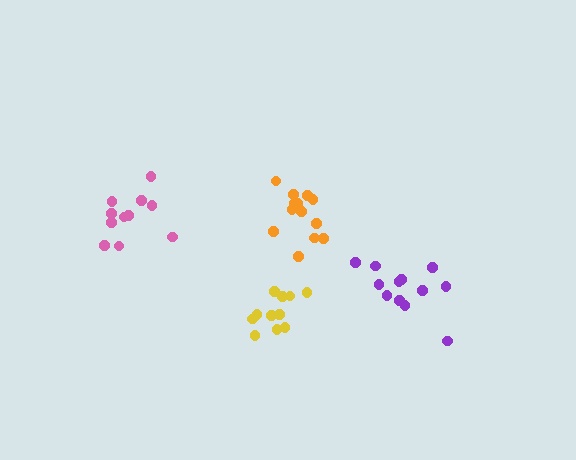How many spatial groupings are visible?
There are 4 spatial groupings.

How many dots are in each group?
Group 1: 12 dots, Group 2: 11 dots, Group 3: 11 dots, Group 4: 13 dots (47 total).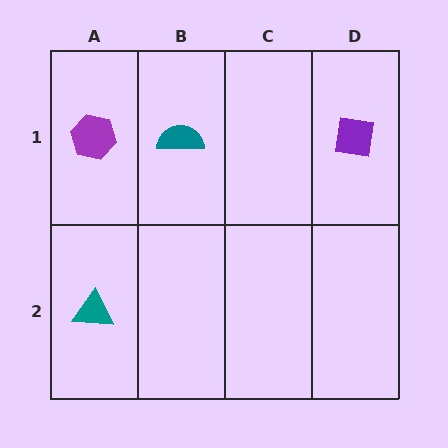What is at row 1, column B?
A teal semicircle.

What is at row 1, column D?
A purple square.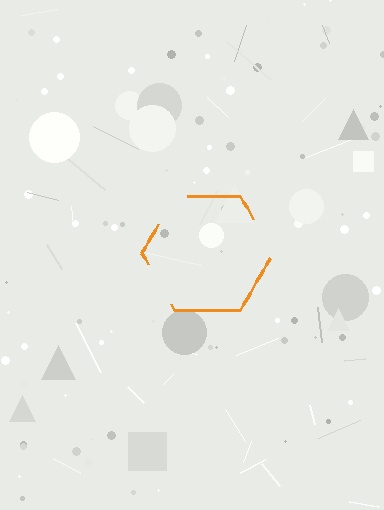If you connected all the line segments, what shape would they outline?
They would outline a hexagon.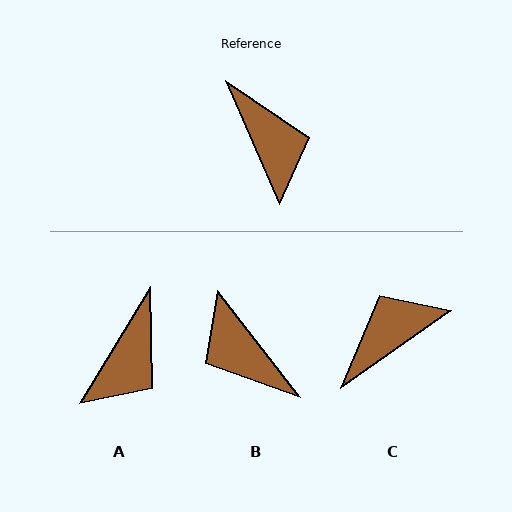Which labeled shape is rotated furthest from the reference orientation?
B, about 166 degrees away.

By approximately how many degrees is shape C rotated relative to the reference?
Approximately 102 degrees counter-clockwise.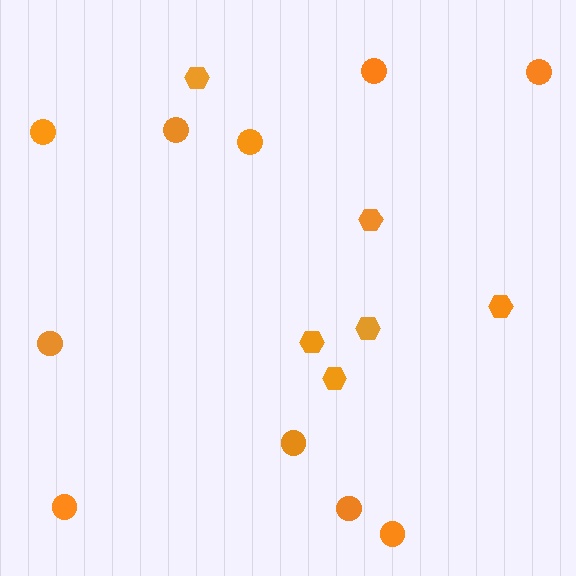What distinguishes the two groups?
There are 2 groups: one group of hexagons (6) and one group of circles (10).